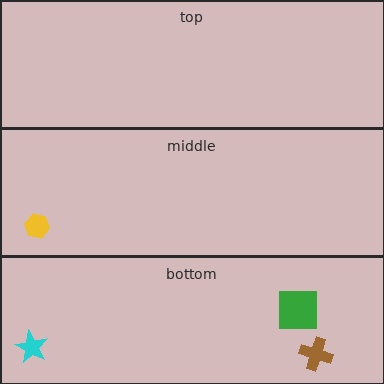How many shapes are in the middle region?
1.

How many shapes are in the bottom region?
3.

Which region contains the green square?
The bottom region.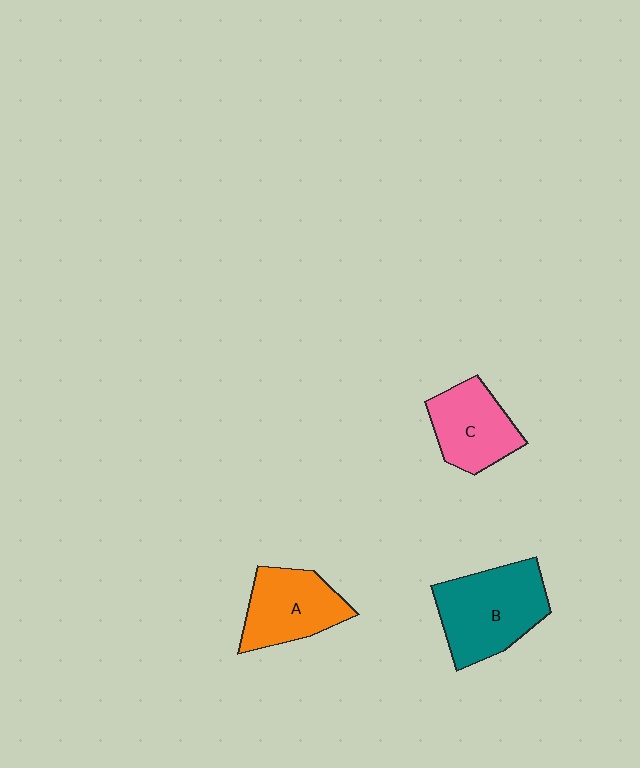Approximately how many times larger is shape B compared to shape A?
Approximately 1.3 times.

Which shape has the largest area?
Shape B (teal).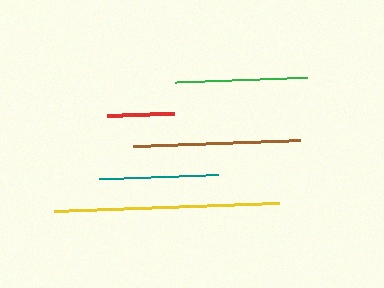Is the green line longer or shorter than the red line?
The green line is longer than the red line.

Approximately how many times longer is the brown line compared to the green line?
The brown line is approximately 1.3 times the length of the green line.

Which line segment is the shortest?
The red line is the shortest at approximately 66 pixels.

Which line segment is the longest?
The yellow line is the longest at approximately 225 pixels.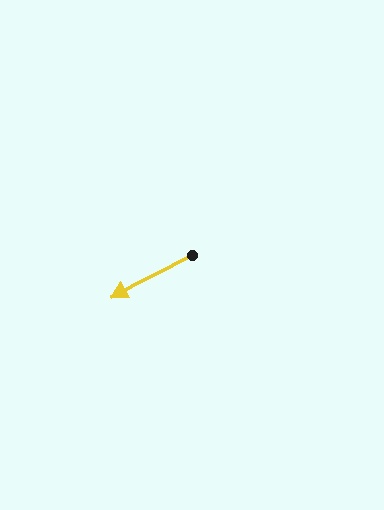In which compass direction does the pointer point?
Southwest.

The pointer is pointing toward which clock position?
Roughly 8 o'clock.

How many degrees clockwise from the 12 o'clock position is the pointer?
Approximately 243 degrees.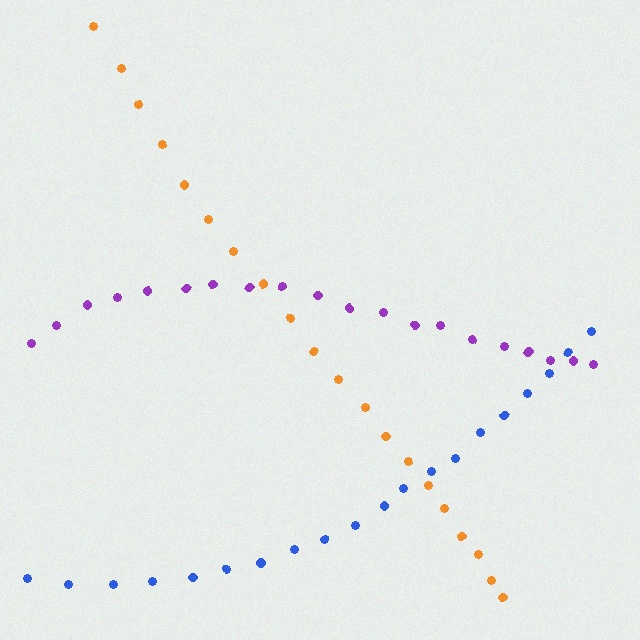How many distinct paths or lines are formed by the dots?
There are 3 distinct paths.